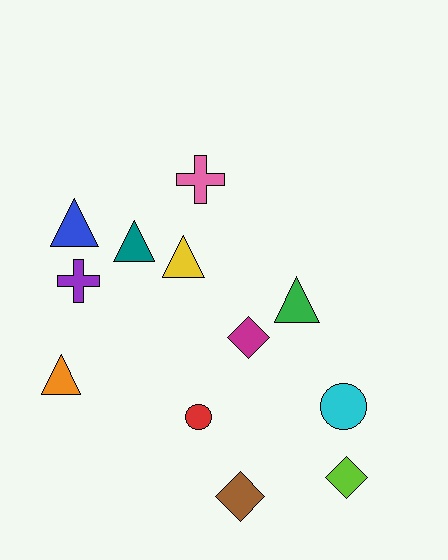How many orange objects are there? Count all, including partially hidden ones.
There is 1 orange object.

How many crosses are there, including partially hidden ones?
There are 2 crosses.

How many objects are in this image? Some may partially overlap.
There are 12 objects.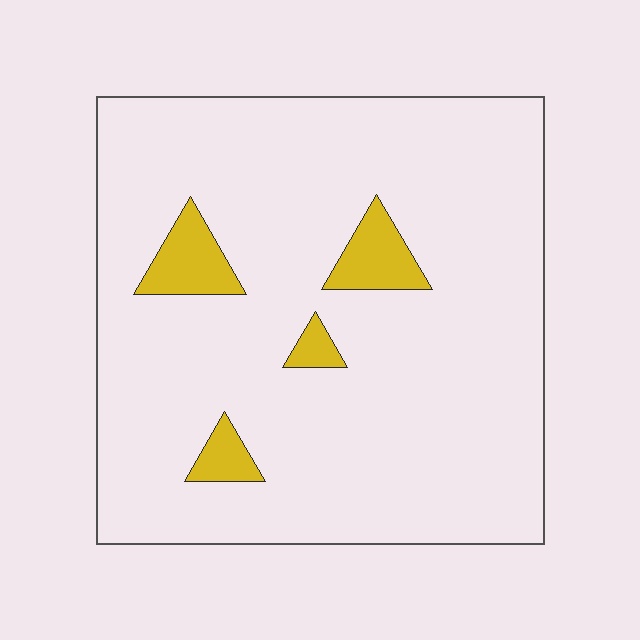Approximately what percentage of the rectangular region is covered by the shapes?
Approximately 10%.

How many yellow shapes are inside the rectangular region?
4.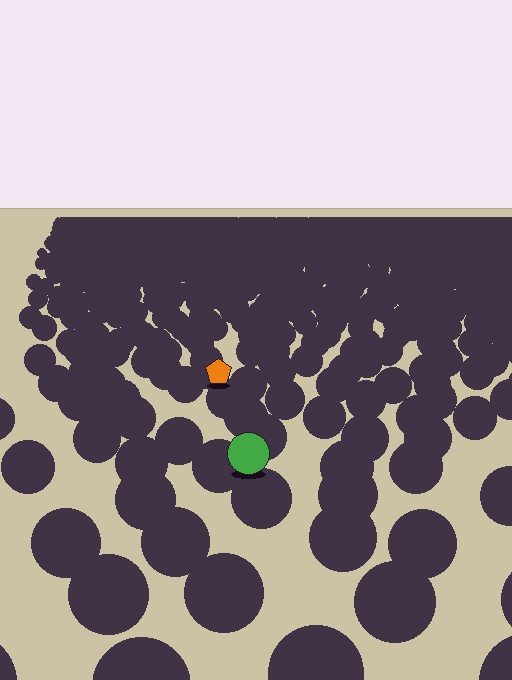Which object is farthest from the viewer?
The orange pentagon is farthest from the viewer. It appears smaller and the ground texture around it is denser.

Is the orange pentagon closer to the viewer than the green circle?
No. The green circle is closer — you can tell from the texture gradient: the ground texture is coarser near it.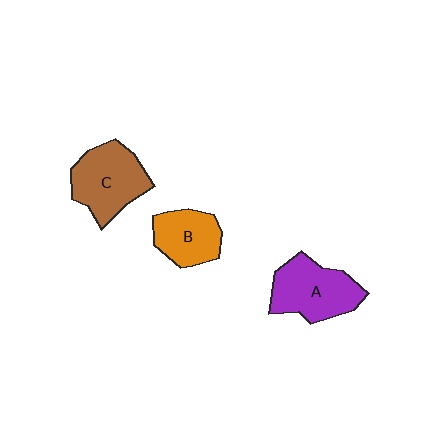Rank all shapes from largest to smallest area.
From largest to smallest: C (brown), A (purple), B (orange).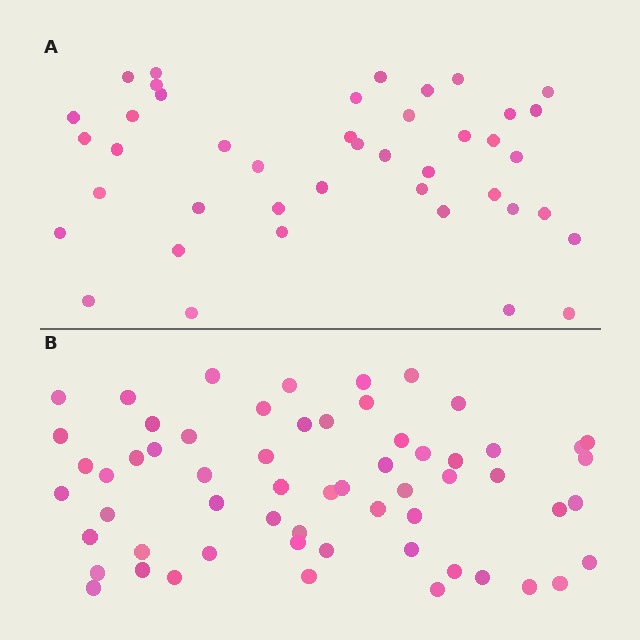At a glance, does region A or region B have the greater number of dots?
Region B (the bottom region) has more dots.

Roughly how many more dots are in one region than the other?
Region B has approximately 20 more dots than region A.